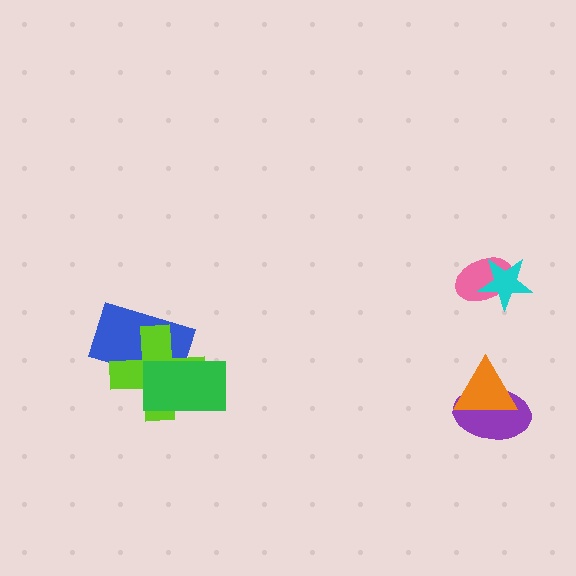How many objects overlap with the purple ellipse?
1 object overlaps with the purple ellipse.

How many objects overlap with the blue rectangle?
2 objects overlap with the blue rectangle.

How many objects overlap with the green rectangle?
2 objects overlap with the green rectangle.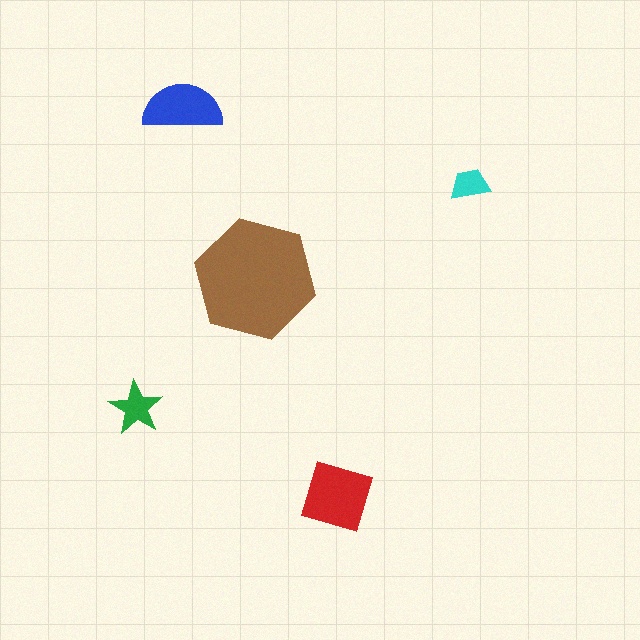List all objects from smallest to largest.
The cyan trapezoid, the green star, the blue semicircle, the red diamond, the brown hexagon.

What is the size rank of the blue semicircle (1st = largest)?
3rd.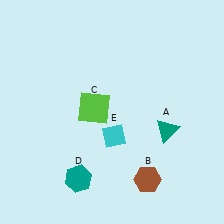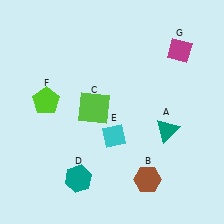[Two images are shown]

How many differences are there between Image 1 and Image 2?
There are 2 differences between the two images.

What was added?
A lime pentagon (F), a magenta diamond (G) were added in Image 2.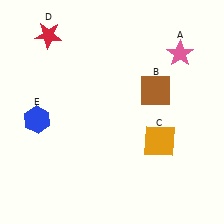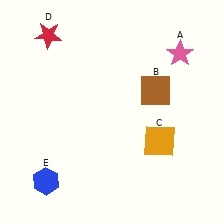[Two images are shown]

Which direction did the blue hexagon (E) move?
The blue hexagon (E) moved down.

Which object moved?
The blue hexagon (E) moved down.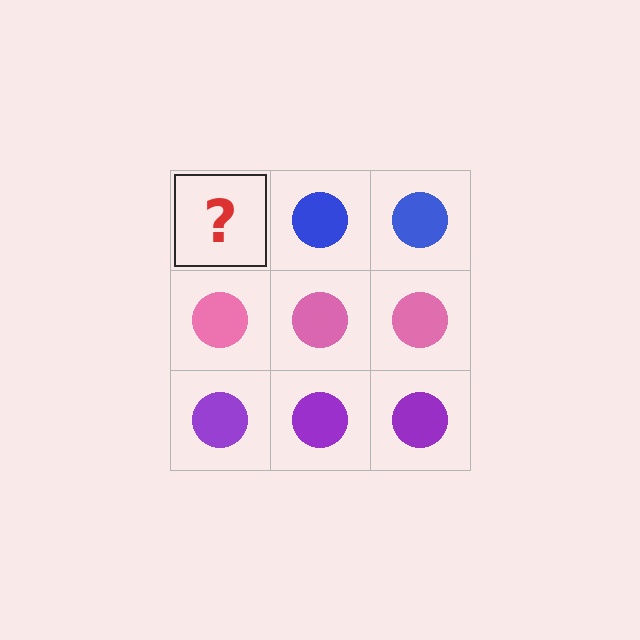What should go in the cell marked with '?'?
The missing cell should contain a blue circle.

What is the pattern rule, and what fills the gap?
The rule is that each row has a consistent color. The gap should be filled with a blue circle.